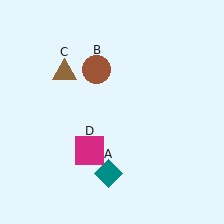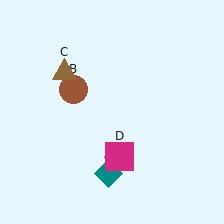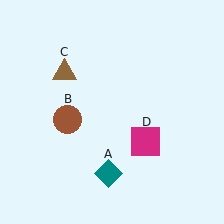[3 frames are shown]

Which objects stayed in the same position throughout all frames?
Teal diamond (object A) and brown triangle (object C) remained stationary.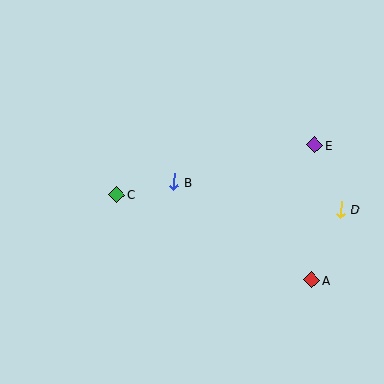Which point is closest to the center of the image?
Point B at (174, 182) is closest to the center.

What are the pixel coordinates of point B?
Point B is at (174, 182).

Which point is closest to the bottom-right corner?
Point A is closest to the bottom-right corner.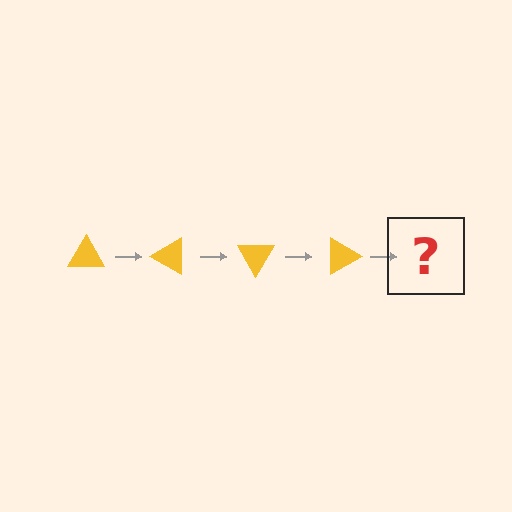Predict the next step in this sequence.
The next step is a yellow triangle rotated 120 degrees.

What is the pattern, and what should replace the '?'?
The pattern is that the triangle rotates 30 degrees each step. The '?' should be a yellow triangle rotated 120 degrees.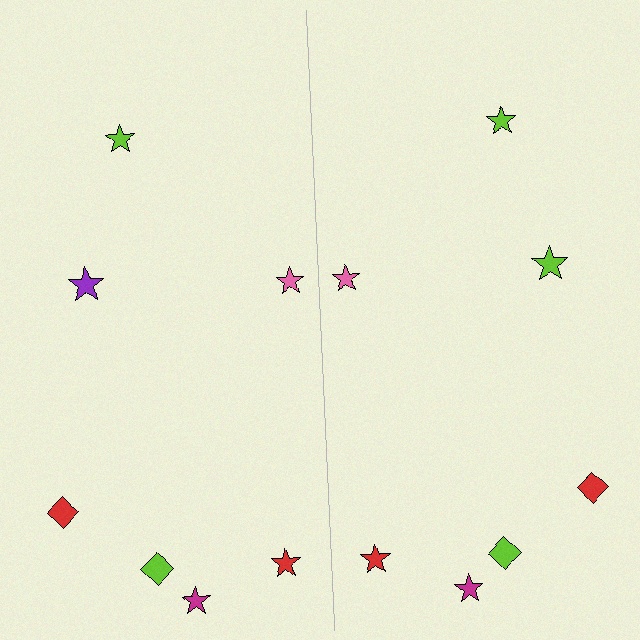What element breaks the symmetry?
The lime star on the right side breaks the symmetry — its mirror counterpart is purple.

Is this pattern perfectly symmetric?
No, the pattern is not perfectly symmetric. The lime star on the right side breaks the symmetry — its mirror counterpart is purple.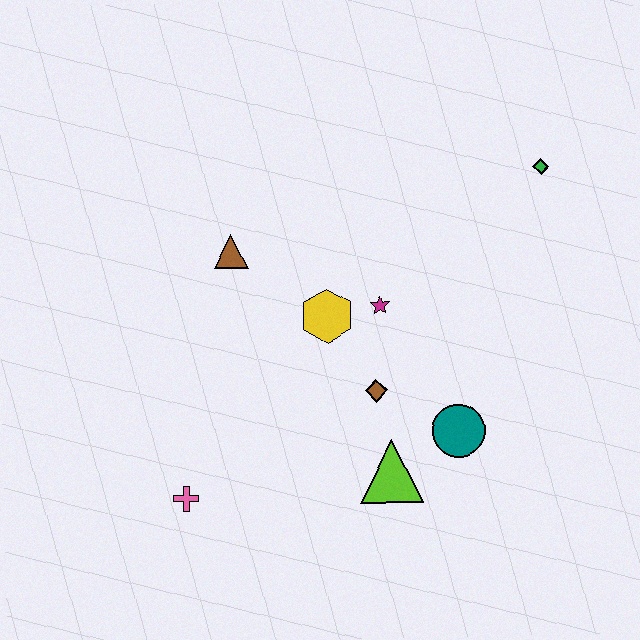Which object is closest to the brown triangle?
The yellow hexagon is closest to the brown triangle.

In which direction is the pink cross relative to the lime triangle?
The pink cross is to the left of the lime triangle.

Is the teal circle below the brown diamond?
Yes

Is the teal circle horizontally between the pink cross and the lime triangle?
No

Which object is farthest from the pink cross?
The green diamond is farthest from the pink cross.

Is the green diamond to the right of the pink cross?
Yes